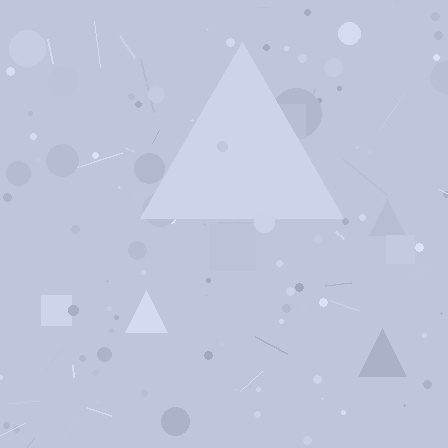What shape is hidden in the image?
A triangle is hidden in the image.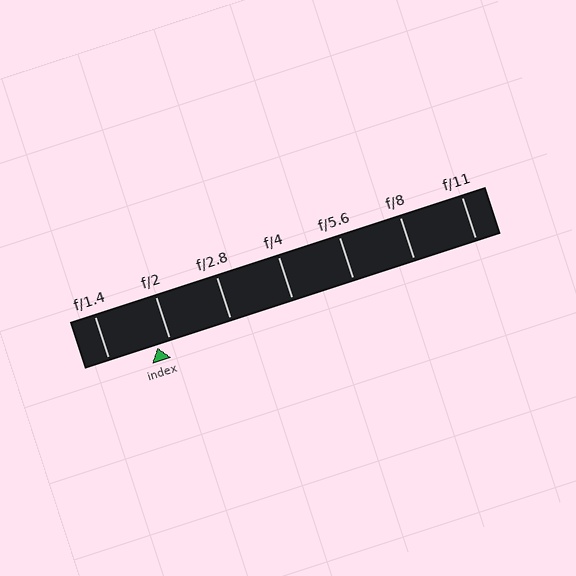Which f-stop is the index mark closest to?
The index mark is closest to f/2.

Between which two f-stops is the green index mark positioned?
The index mark is between f/1.4 and f/2.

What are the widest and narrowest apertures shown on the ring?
The widest aperture shown is f/1.4 and the narrowest is f/11.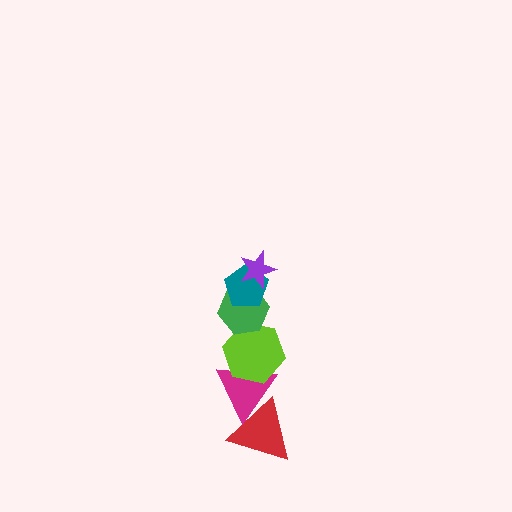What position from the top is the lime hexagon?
The lime hexagon is 4th from the top.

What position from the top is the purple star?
The purple star is 1st from the top.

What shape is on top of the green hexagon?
The teal pentagon is on top of the green hexagon.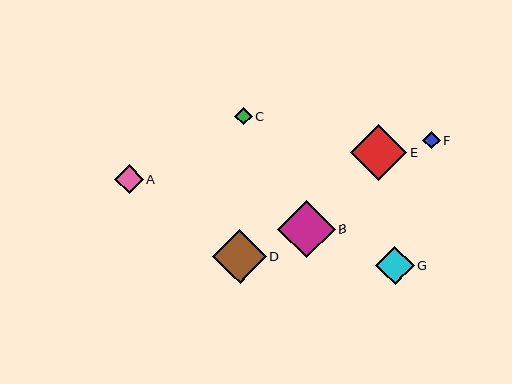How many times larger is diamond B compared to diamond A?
Diamond B is approximately 2.0 times the size of diamond A.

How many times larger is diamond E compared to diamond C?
Diamond E is approximately 3.3 times the size of diamond C.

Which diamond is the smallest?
Diamond C is the smallest with a size of approximately 17 pixels.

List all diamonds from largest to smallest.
From largest to smallest: B, E, D, G, A, F, C.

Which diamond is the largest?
Diamond B is the largest with a size of approximately 57 pixels.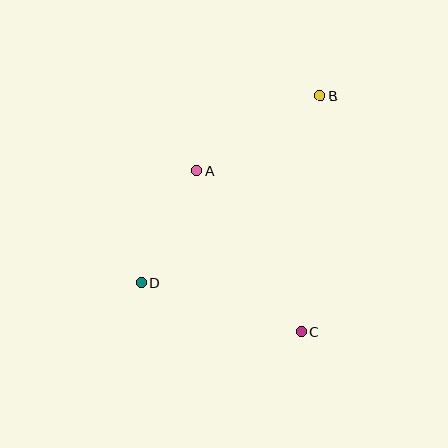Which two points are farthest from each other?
Points B and D are farthest from each other.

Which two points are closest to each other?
Points A and D are closest to each other.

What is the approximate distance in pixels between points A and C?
The distance between A and C is approximately 191 pixels.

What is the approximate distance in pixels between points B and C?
The distance between B and C is approximately 237 pixels.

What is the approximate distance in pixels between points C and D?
The distance between C and D is approximately 168 pixels.